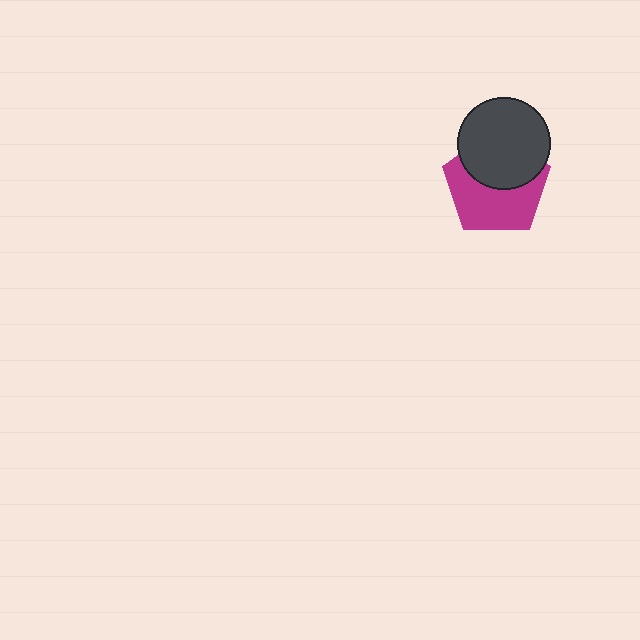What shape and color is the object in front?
The object in front is a dark gray circle.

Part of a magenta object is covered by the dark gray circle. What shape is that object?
It is a pentagon.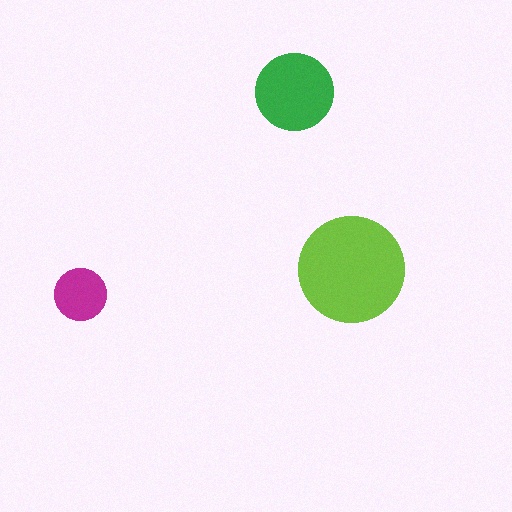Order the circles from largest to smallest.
the lime one, the green one, the magenta one.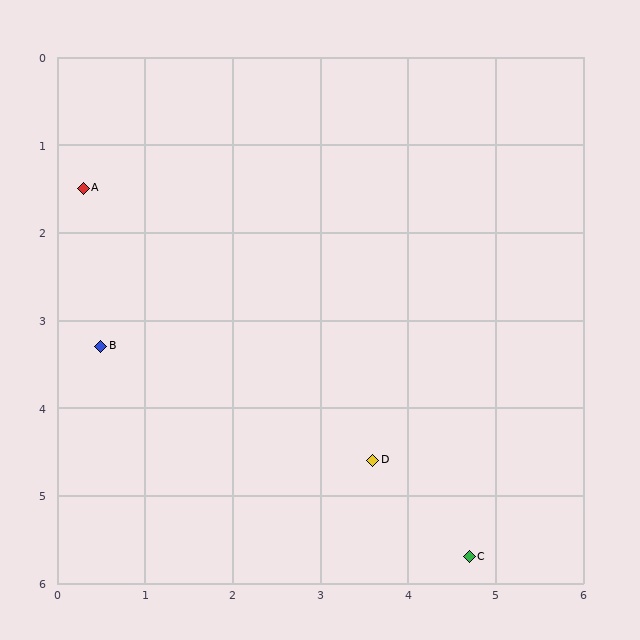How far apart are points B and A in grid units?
Points B and A are about 1.8 grid units apart.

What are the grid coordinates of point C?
Point C is at approximately (4.7, 5.7).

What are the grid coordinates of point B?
Point B is at approximately (0.5, 3.3).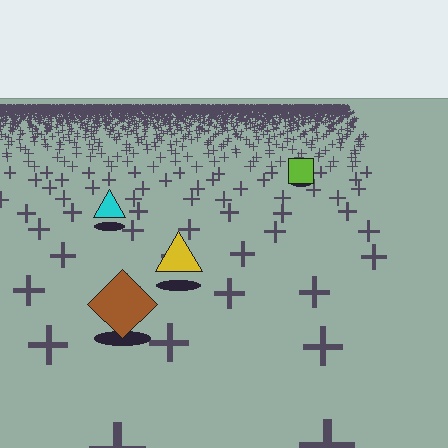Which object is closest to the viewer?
The brown diamond is closest. The texture marks near it are larger and more spread out.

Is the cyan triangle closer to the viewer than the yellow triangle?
No. The yellow triangle is closer — you can tell from the texture gradient: the ground texture is coarser near it.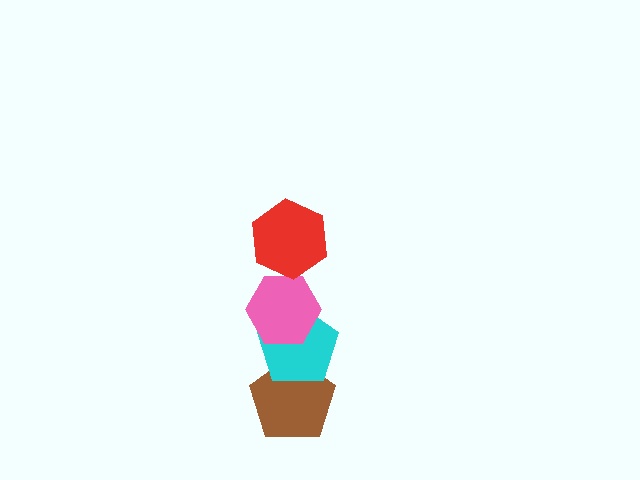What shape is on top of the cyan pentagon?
The pink hexagon is on top of the cyan pentagon.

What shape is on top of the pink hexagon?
The red hexagon is on top of the pink hexagon.